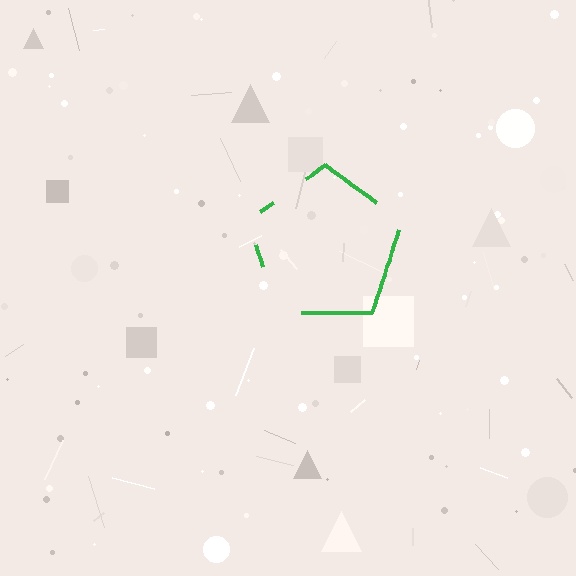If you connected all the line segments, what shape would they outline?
They would outline a pentagon.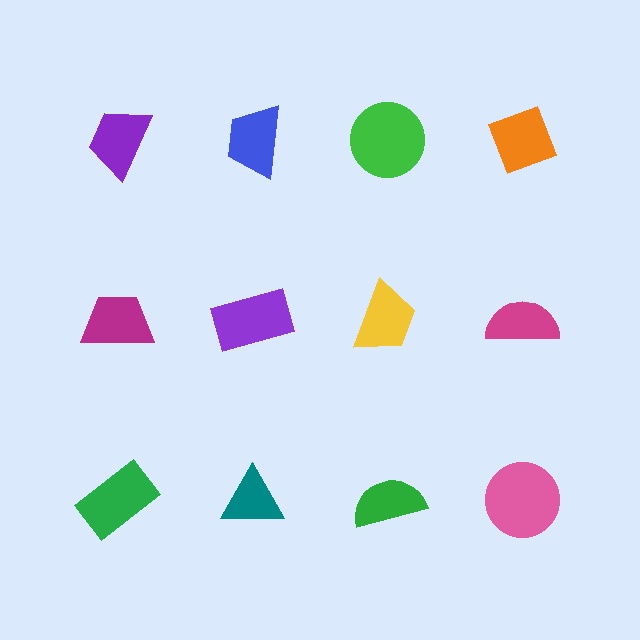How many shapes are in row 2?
4 shapes.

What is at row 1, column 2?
A blue trapezoid.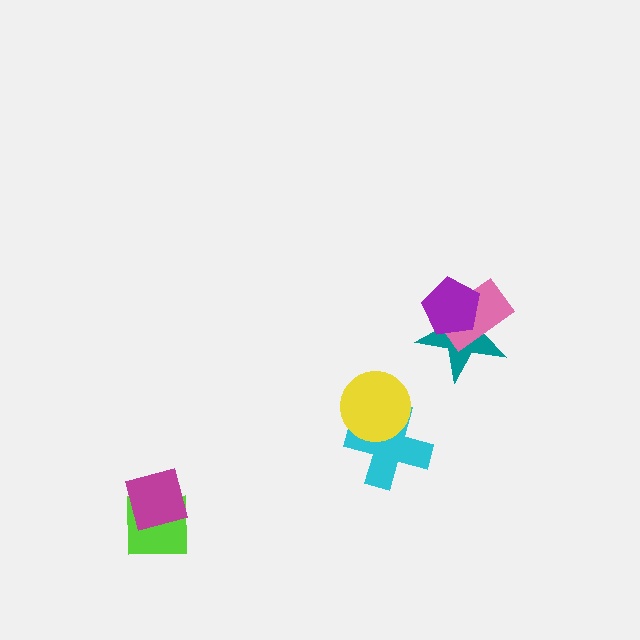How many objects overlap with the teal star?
2 objects overlap with the teal star.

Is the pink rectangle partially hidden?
Yes, it is partially covered by another shape.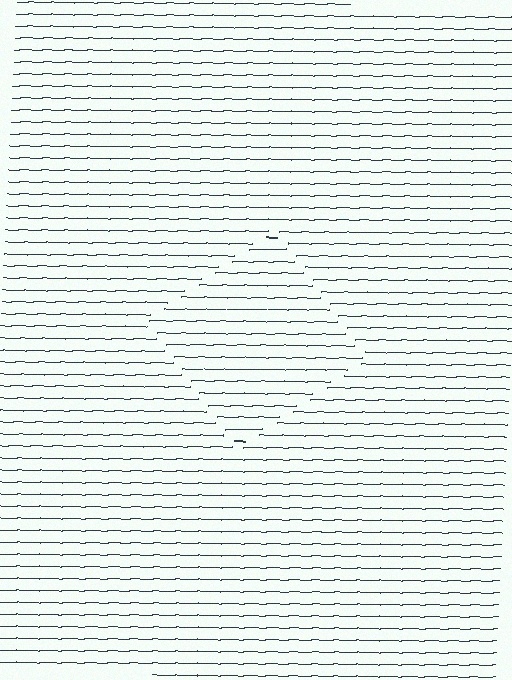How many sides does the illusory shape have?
4 sides — the line-ends trace a square.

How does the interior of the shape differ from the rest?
The interior of the shape contains the same grating, shifted by half a period — the contour is defined by the phase discontinuity where line-ends from the inner and outer gratings abut.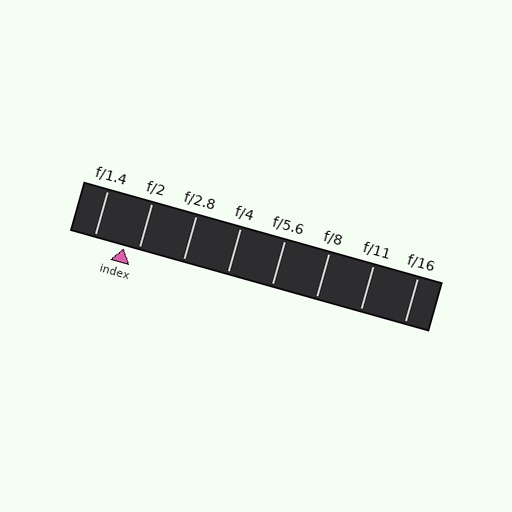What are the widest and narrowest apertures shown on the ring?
The widest aperture shown is f/1.4 and the narrowest is f/16.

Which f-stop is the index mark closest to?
The index mark is closest to f/2.